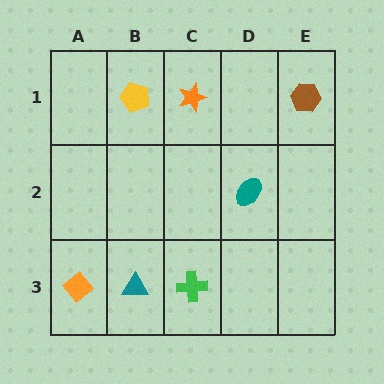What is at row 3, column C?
A green cross.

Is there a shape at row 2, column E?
No, that cell is empty.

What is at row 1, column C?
An orange star.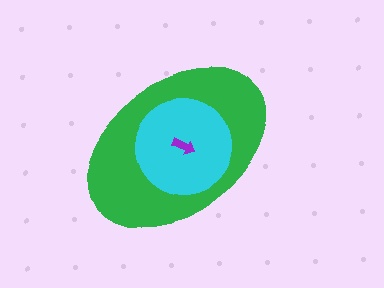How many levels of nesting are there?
3.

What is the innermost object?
The purple arrow.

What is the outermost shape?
The green ellipse.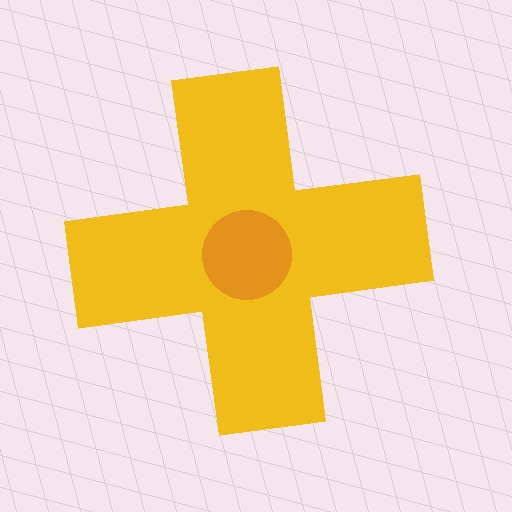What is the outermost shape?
The yellow cross.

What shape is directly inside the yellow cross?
The orange circle.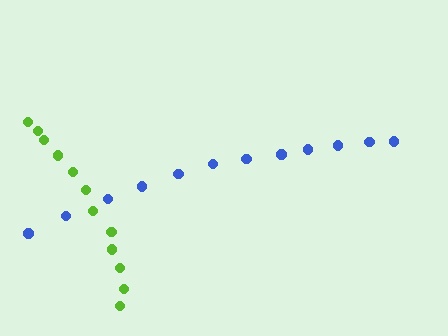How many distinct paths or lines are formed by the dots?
There are 2 distinct paths.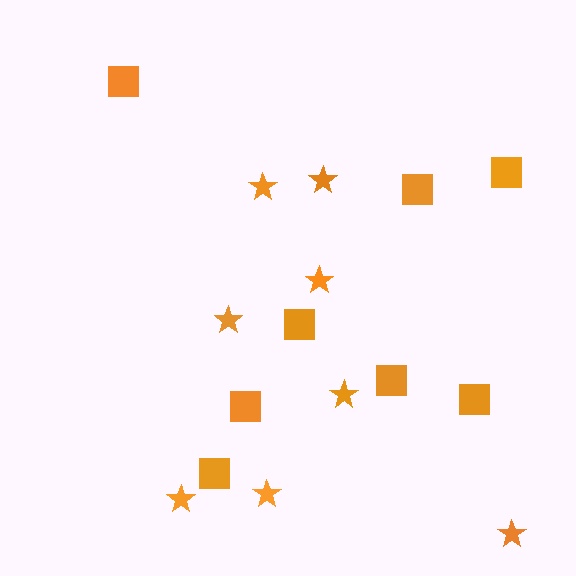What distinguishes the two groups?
There are 2 groups: one group of stars (8) and one group of squares (8).